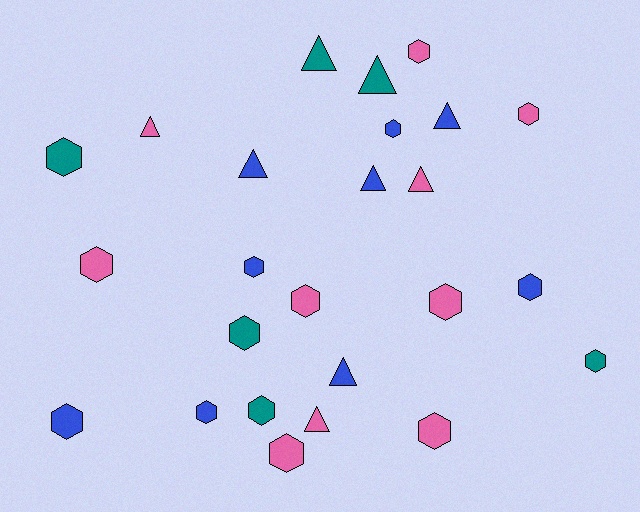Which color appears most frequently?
Pink, with 10 objects.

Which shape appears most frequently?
Hexagon, with 16 objects.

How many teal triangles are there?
There are 2 teal triangles.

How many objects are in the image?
There are 25 objects.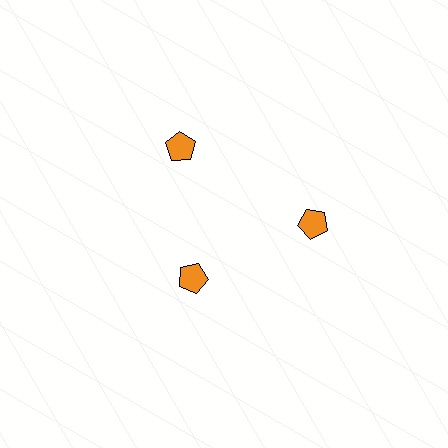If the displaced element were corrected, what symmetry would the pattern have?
It would have 3-fold rotational symmetry — the pattern would map onto itself every 120 degrees.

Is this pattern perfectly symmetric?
No. The 3 orange pentagons are arranged in a ring, but one element near the 7 o'clock position is pulled inward toward the center, breaking the 3-fold rotational symmetry.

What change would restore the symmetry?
The symmetry would be restored by moving it outward, back onto the ring so that all 3 pentagons sit at equal angles and equal distance from the center.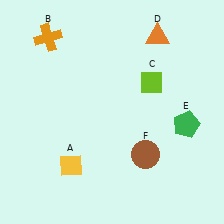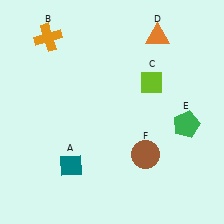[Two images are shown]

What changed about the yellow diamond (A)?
In Image 1, A is yellow. In Image 2, it changed to teal.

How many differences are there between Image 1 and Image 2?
There is 1 difference between the two images.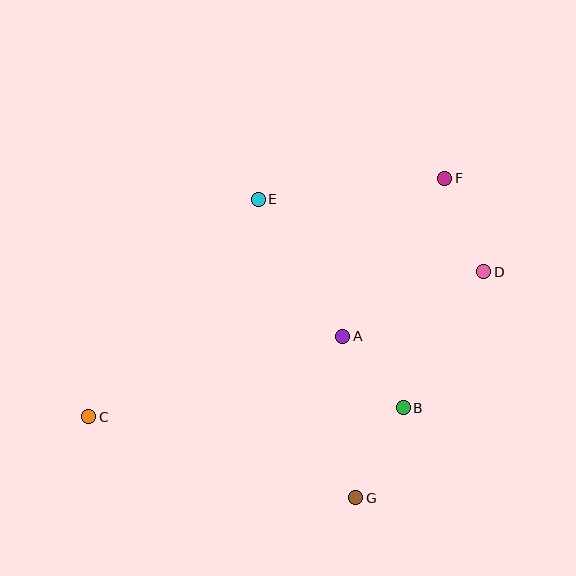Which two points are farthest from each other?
Points C and F are farthest from each other.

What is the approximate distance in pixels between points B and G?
The distance between B and G is approximately 102 pixels.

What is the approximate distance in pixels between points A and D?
The distance between A and D is approximately 155 pixels.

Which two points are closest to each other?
Points A and B are closest to each other.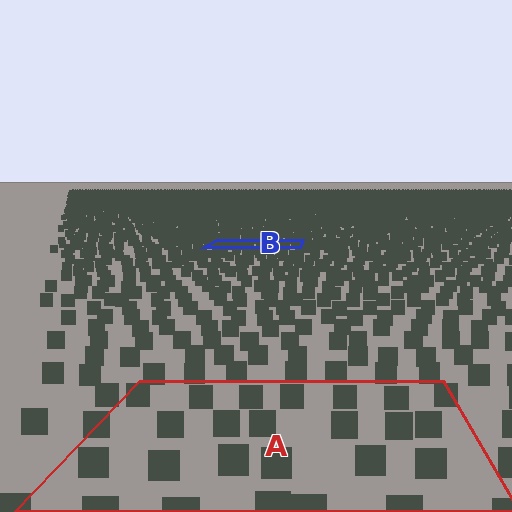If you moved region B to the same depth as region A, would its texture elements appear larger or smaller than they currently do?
They would appear larger. At a closer depth, the same texture elements are projected at a bigger on-screen size.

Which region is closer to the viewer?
Region A is closer. The texture elements there are larger and more spread out.